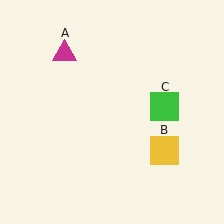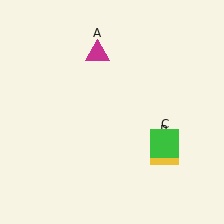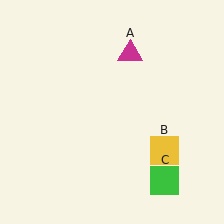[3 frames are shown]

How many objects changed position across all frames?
2 objects changed position: magenta triangle (object A), green square (object C).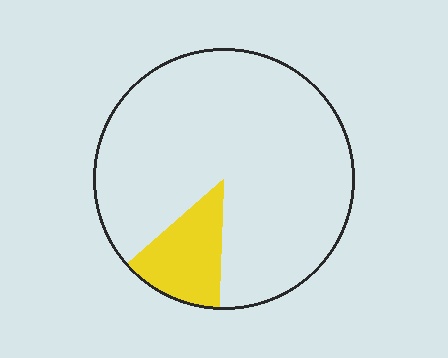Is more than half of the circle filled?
No.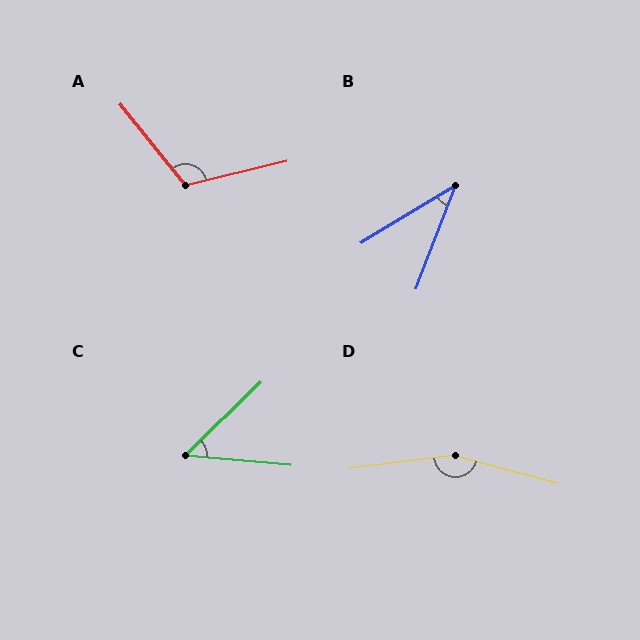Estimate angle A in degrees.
Approximately 115 degrees.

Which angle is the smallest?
B, at approximately 37 degrees.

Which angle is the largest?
D, at approximately 158 degrees.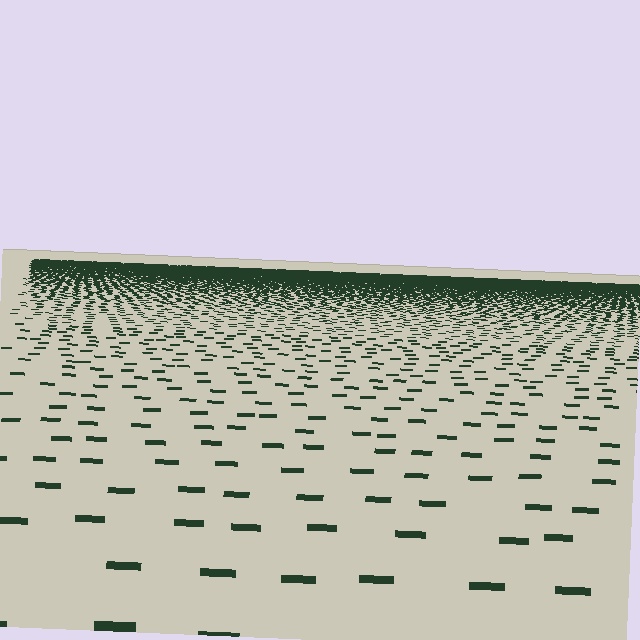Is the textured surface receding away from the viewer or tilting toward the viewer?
The surface is receding away from the viewer. Texture elements get smaller and denser toward the top.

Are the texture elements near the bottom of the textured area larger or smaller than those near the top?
Larger. Near the bottom, elements are closer to the viewer and appear at a bigger on-screen size.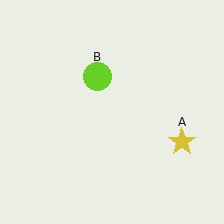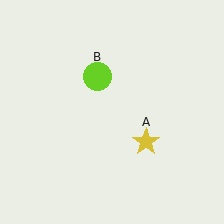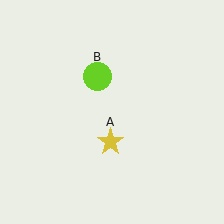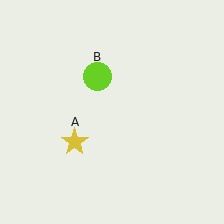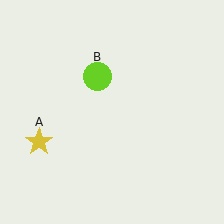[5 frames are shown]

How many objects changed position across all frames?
1 object changed position: yellow star (object A).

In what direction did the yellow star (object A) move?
The yellow star (object A) moved left.